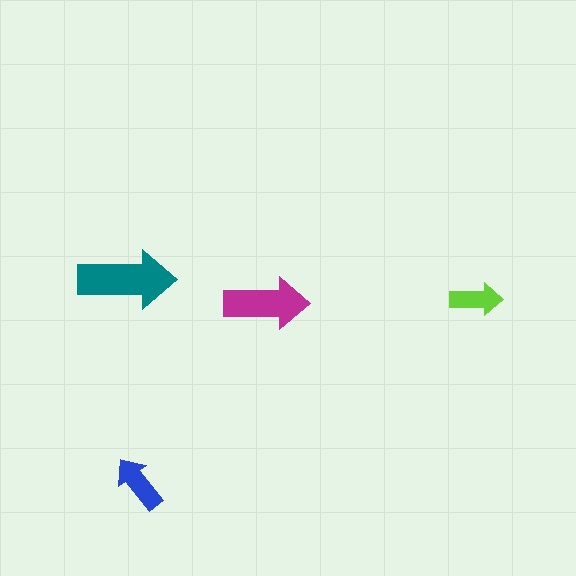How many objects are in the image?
There are 4 objects in the image.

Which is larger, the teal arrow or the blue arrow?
The teal one.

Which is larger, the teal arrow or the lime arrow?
The teal one.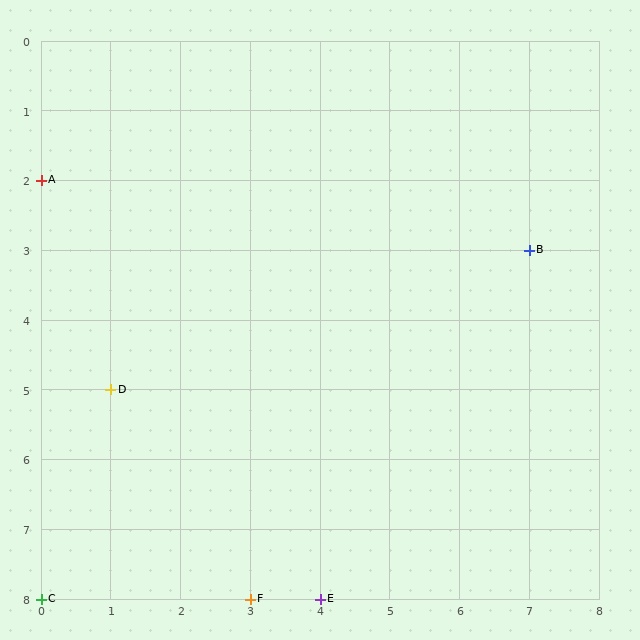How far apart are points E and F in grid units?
Points E and F are 1 column apart.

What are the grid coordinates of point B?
Point B is at grid coordinates (7, 3).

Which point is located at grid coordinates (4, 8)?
Point E is at (4, 8).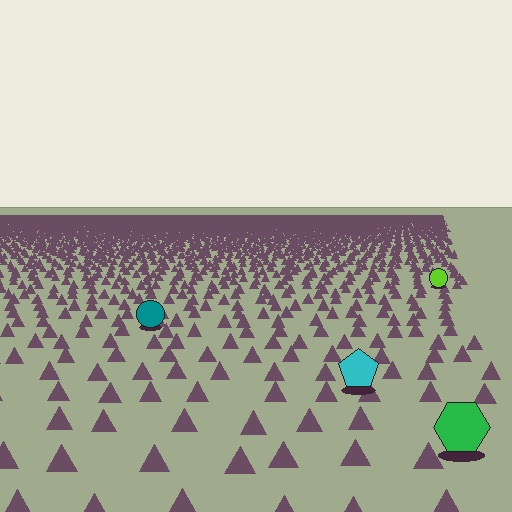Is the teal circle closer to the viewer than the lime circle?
Yes. The teal circle is closer — you can tell from the texture gradient: the ground texture is coarser near it.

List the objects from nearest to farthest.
From nearest to farthest: the green hexagon, the cyan pentagon, the teal circle, the lime circle.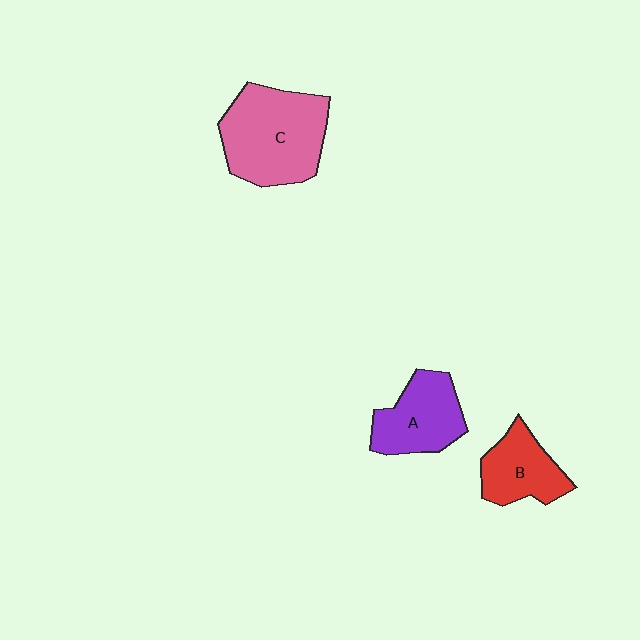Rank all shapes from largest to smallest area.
From largest to smallest: C (pink), A (purple), B (red).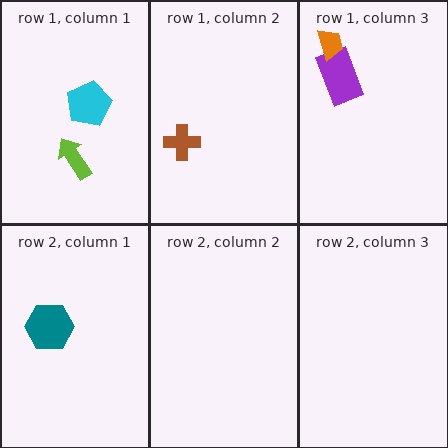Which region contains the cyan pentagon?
The row 1, column 1 region.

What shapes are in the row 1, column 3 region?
The purple rectangle, the orange trapezoid.